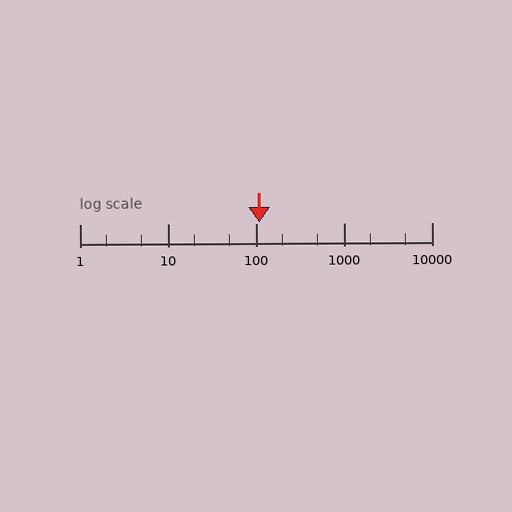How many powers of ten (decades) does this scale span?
The scale spans 4 decades, from 1 to 10000.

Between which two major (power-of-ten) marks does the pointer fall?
The pointer is between 100 and 1000.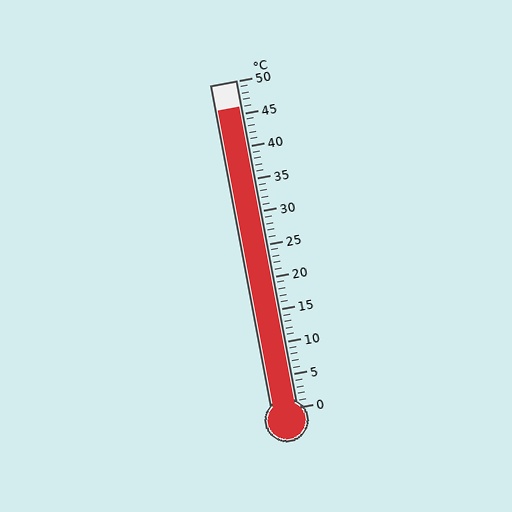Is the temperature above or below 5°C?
The temperature is above 5°C.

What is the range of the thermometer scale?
The thermometer scale ranges from 0°C to 50°C.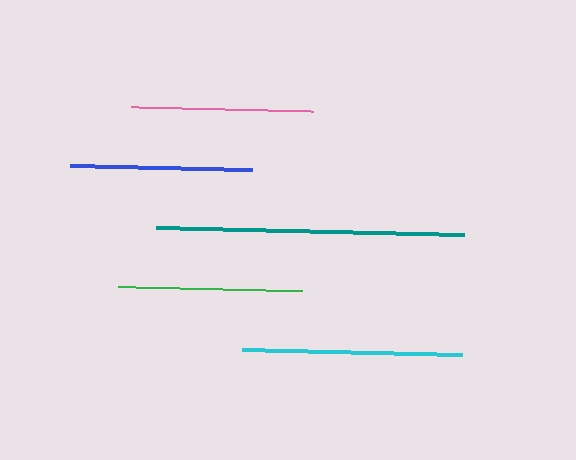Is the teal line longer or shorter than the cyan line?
The teal line is longer than the cyan line.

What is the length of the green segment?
The green segment is approximately 184 pixels long.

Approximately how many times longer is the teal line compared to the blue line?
The teal line is approximately 1.7 times the length of the blue line.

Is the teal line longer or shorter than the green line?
The teal line is longer than the green line.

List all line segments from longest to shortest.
From longest to shortest: teal, cyan, green, blue, pink.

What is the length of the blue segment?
The blue segment is approximately 183 pixels long.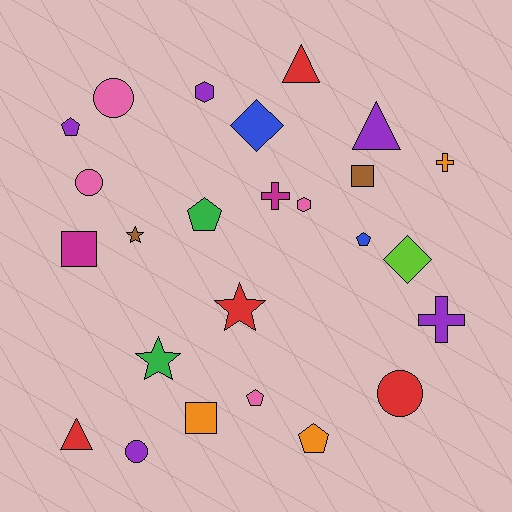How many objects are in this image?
There are 25 objects.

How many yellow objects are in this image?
There are no yellow objects.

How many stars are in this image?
There are 3 stars.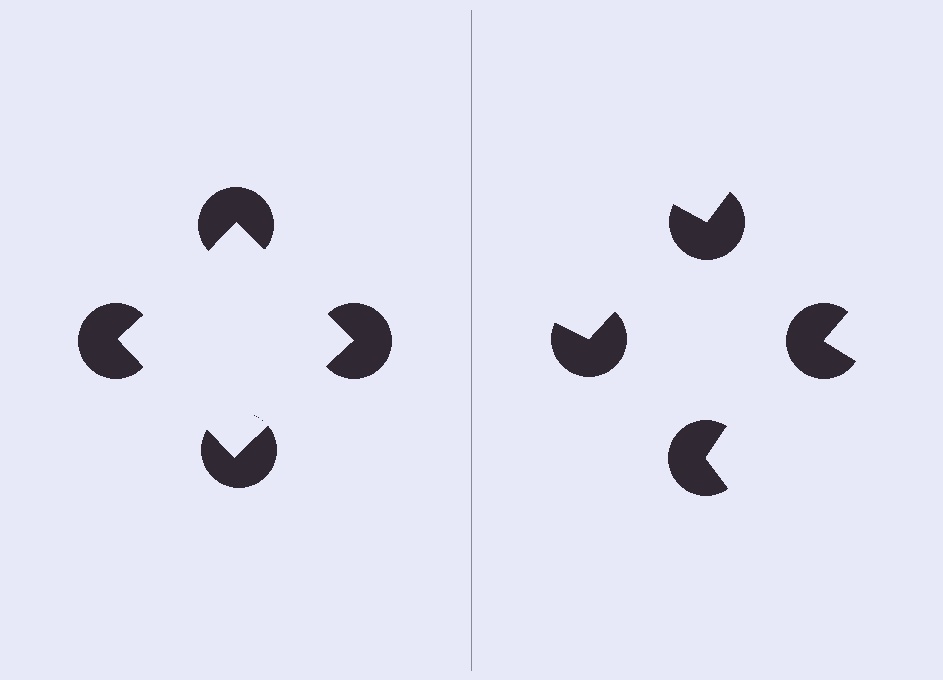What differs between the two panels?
The pac-man discs are positioned identically on both sides; only the wedge orientations differ. On the left they align to a square; on the right they are misaligned.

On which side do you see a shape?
An illusory square appears on the left side. On the right side the wedge cuts are rotated, so no coherent shape forms.